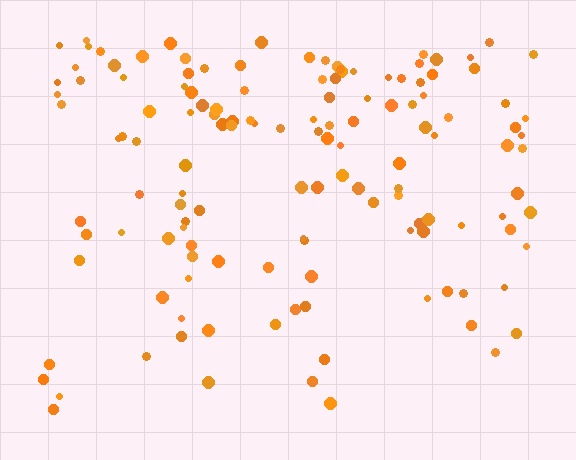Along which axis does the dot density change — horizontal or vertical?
Vertical.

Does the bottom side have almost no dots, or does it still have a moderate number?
Still a moderate number, just noticeably fewer than the top.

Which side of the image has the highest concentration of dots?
The top.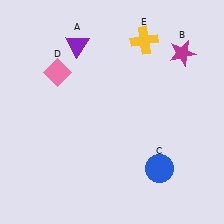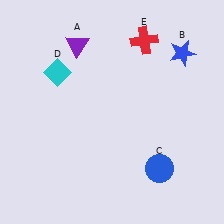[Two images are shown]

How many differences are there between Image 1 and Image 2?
There are 3 differences between the two images.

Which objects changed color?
B changed from magenta to blue. D changed from pink to cyan. E changed from yellow to red.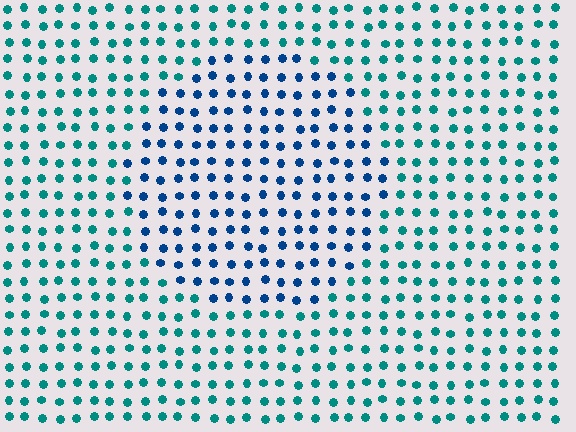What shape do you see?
I see a circle.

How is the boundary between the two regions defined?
The boundary is defined purely by a slight shift in hue (about 37 degrees). Spacing, size, and orientation are identical on both sides.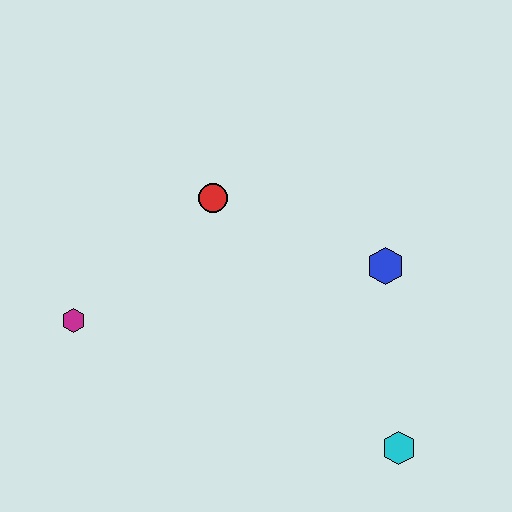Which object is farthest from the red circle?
The cyan hexagon is farthest from the red circle.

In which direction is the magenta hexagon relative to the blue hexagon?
The magenta hexagon is to the left of the blue hexagon.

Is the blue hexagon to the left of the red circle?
No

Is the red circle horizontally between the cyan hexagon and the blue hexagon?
No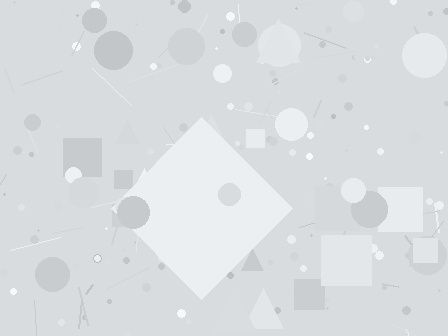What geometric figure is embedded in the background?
A diamond is embedded in the background.